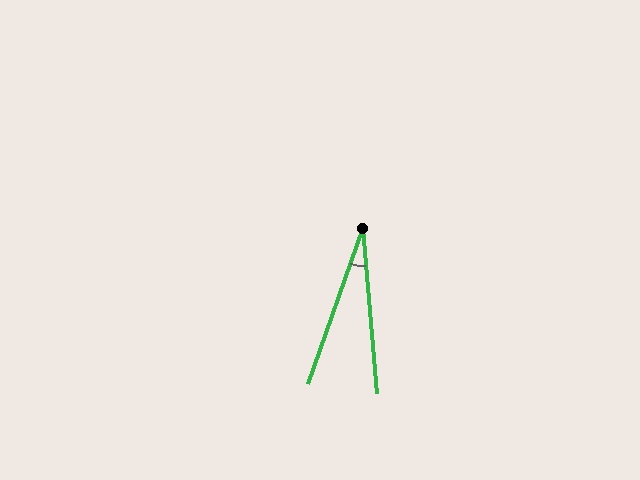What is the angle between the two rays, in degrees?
Approximately 24 degrees.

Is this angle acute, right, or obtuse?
It is acute.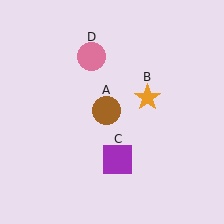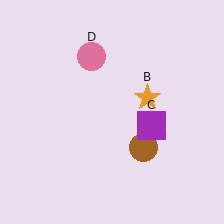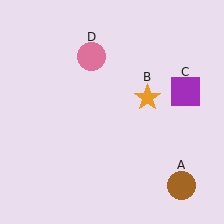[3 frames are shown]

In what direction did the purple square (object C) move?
The purple square (object C) moved up and to the right.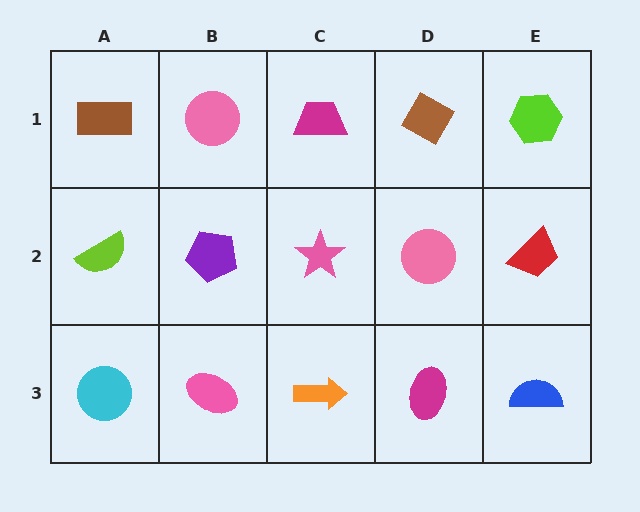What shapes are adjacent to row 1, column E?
A red trapezoid (row 2, column E), a brown diamond (row 1, column D).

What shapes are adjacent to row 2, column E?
A lime hexagon (row 1, column E), a blue semicircle (row 3, column E), a pink circle (row 2, column D).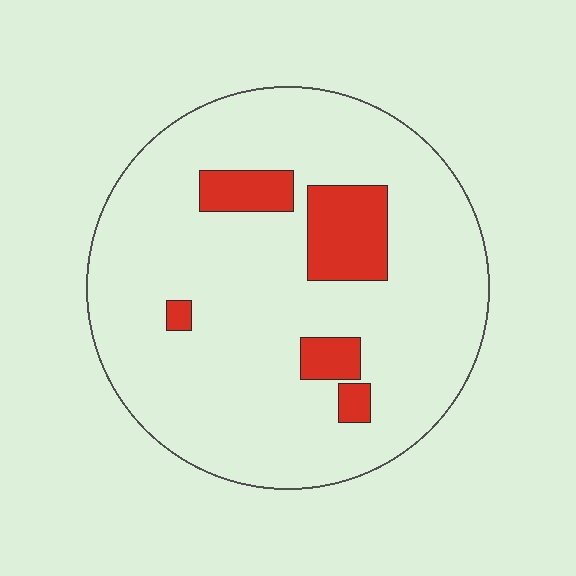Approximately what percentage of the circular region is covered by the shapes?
Approximately 15%.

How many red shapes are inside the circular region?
5.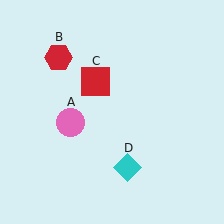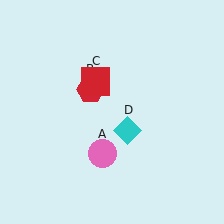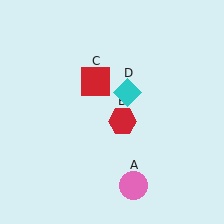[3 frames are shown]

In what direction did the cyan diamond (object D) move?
The cyan diamond (object D) moved up.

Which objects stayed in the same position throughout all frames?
Red square (object C) remained stationary.